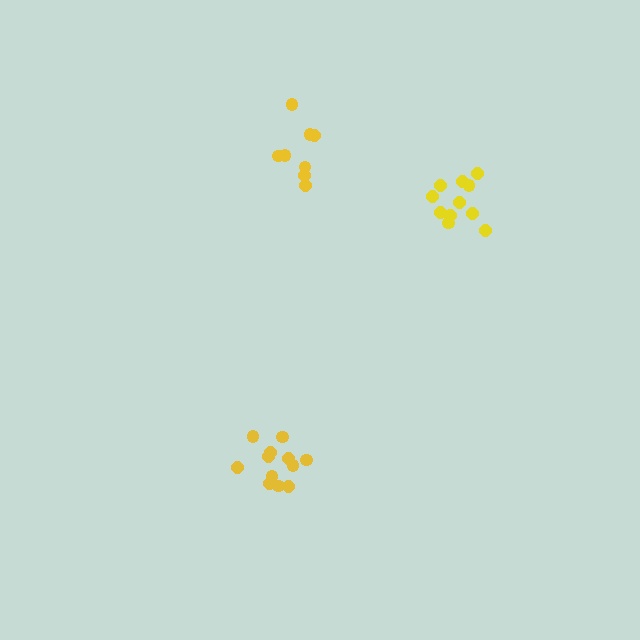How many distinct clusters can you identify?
There are 3 distinct clusters.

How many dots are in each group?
Group 1: 11 dots, Group 2: 12 dots, Group 3: 8 dots (31 total).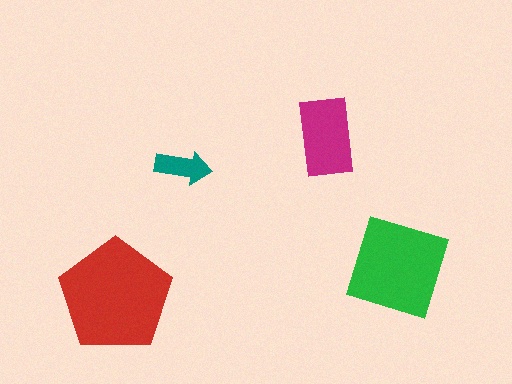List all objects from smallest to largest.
The teal arrow, the magenta rectangle, the green diamond, the red pentagon.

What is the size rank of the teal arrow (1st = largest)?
4th.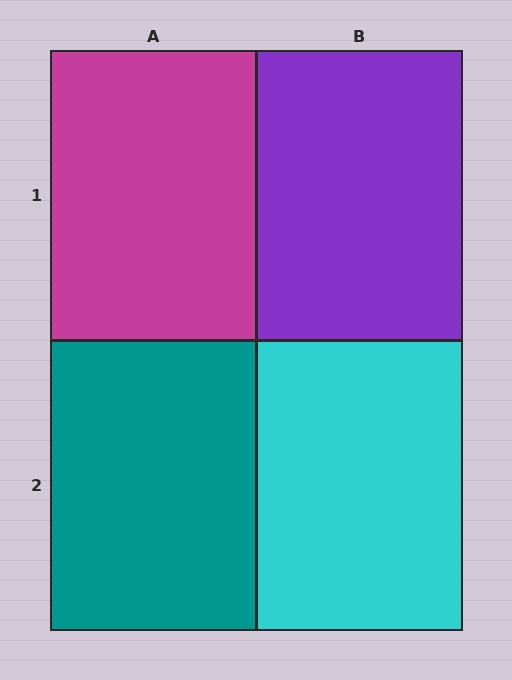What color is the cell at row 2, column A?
Teal.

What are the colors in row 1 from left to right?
Magenta, purple.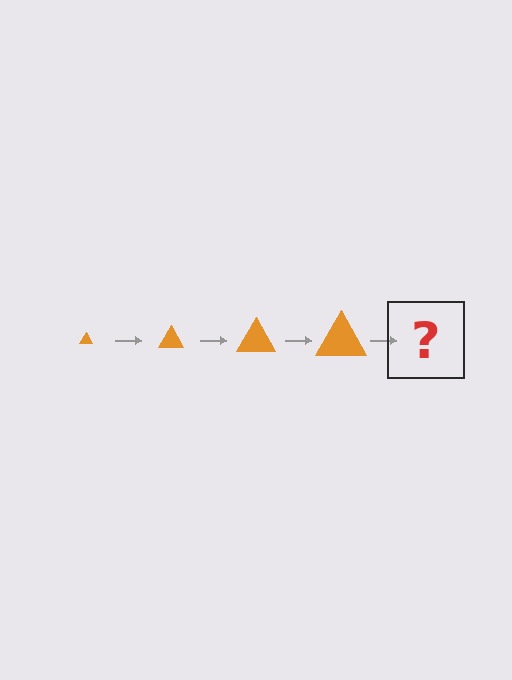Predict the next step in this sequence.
The next step is an orange triangle, larger than the previous one.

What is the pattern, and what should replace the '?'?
The pattern is that the triangle gets progressively larger each step. The '?' should be an orange triangle, larger than the previous one.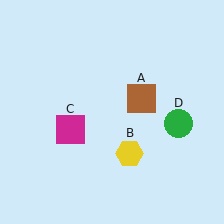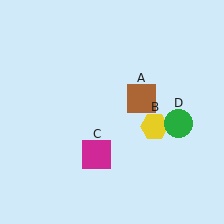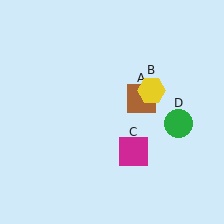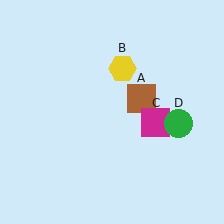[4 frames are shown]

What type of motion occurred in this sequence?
The yellow hexagon (object B), magenta square (object C) rotated counterclockwise around the center of the scene.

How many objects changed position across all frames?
2 objects changed position: yellow hexagon (object B), magenta square (object C).